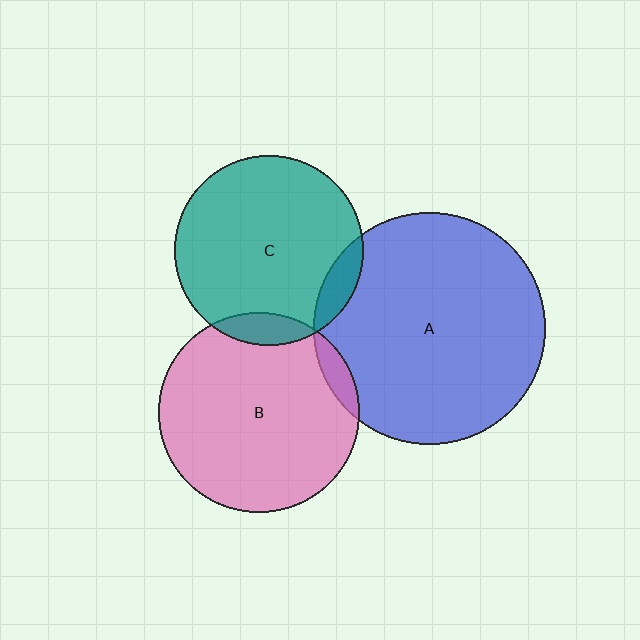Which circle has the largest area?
Circle A (blue).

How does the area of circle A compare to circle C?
Approximately 1.5 times.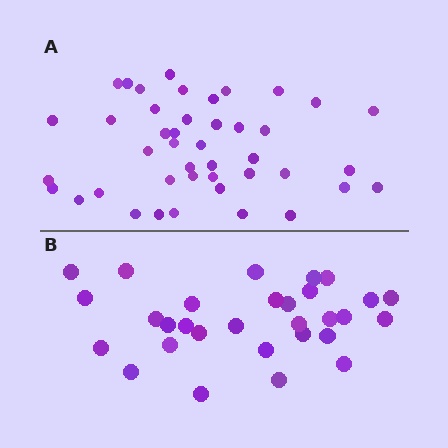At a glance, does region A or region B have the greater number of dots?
Region A (the top region) has more dots.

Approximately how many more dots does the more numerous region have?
Region A has approximately 15 more dots than region B.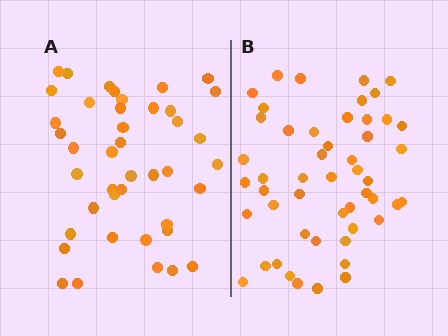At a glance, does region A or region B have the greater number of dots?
Region B (the right region) has more dots.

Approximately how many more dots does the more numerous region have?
Region B has roughly 8 or so more dots than region A.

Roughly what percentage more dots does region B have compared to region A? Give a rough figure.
About 20% more.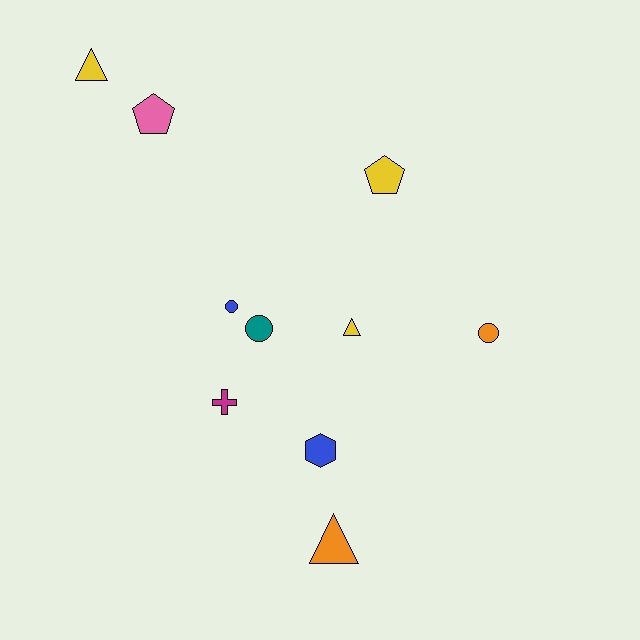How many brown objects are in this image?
There are no brown objects.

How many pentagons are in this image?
There are 2 pentagons.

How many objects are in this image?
There are 10 objects.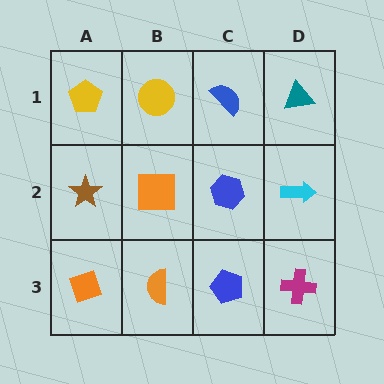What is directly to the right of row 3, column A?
An orange semicircle.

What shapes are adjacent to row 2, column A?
A yellow pentagon (row 1, column A), an orange diamond (row 3, column A), an orange square (row 2, column B).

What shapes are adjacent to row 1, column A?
A brown star (row 2, column A), a yellow circle (row 1, column B).